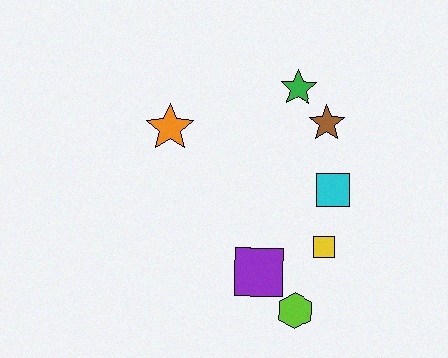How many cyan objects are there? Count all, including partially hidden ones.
There is 1 cyan object.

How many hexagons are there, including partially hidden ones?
There is 1 hexagon.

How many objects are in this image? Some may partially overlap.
There are 7 objects.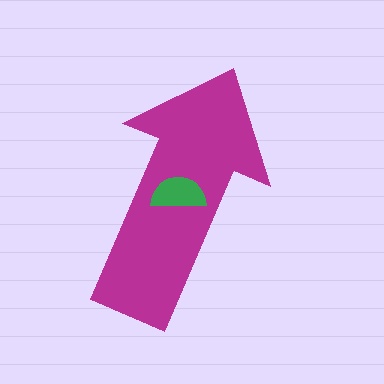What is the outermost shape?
The magenta arrow.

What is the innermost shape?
The green semicircle.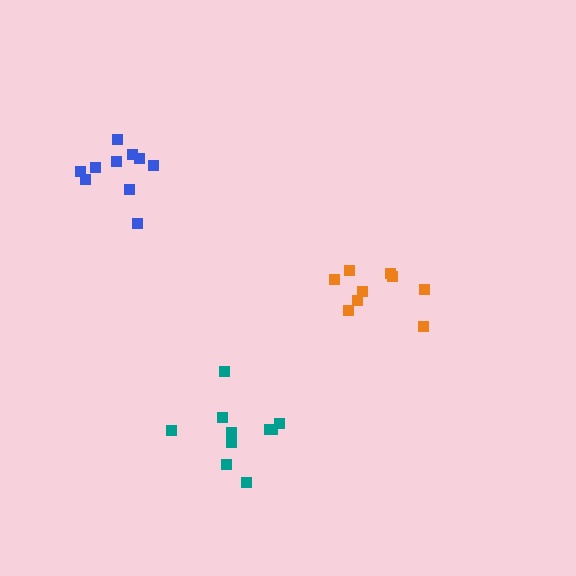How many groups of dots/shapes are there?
There are 3 groups.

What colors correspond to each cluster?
The clusters are colored: teal, orange, blue.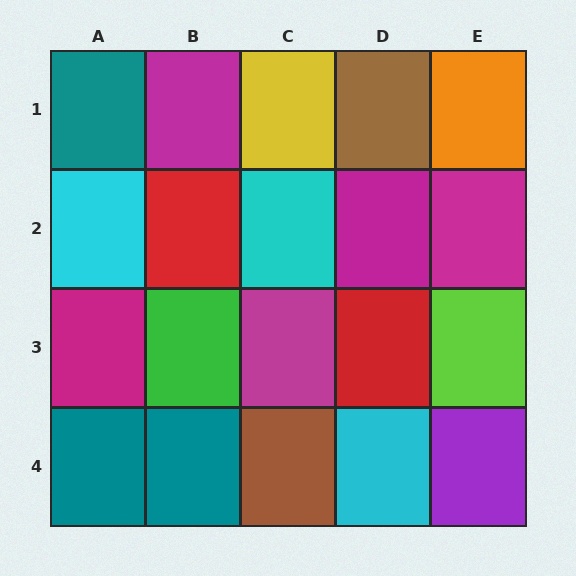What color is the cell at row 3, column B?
Green.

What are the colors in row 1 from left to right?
Teal, magenta, yellow, brown, orange.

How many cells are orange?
1 cell is orange.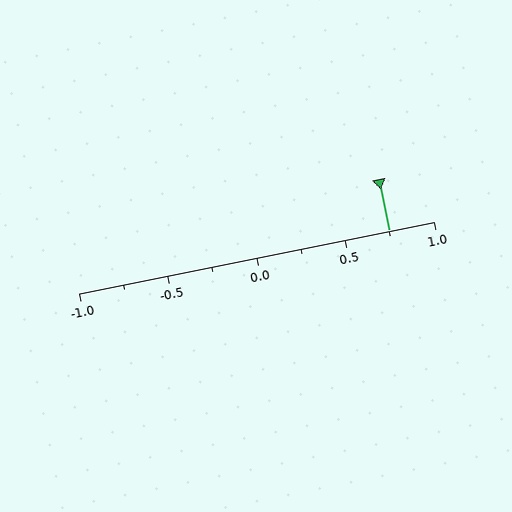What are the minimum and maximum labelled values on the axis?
The axis runs from -1.0 to 1.0.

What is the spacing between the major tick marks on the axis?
The major ticks are spaced 0.5 apart.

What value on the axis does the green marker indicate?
The marker indicates approximately 0.75.